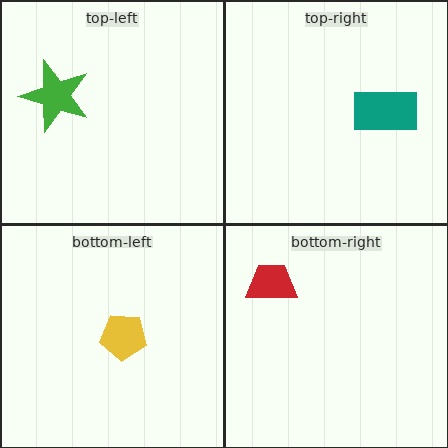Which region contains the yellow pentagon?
The bottom-left region.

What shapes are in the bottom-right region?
The red trapezoid.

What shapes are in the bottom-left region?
The yellow pentagon.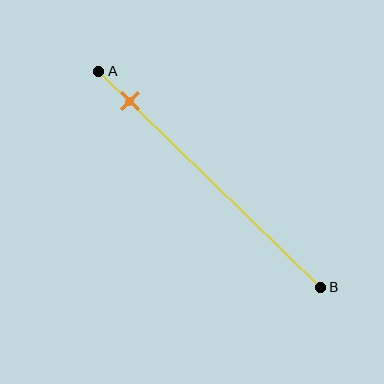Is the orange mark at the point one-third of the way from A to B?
No, the mark is at about 15% from A, not at the 33% one-third point.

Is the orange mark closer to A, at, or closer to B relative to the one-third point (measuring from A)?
The orange mark is closer to point A than the one-third point of segment AB.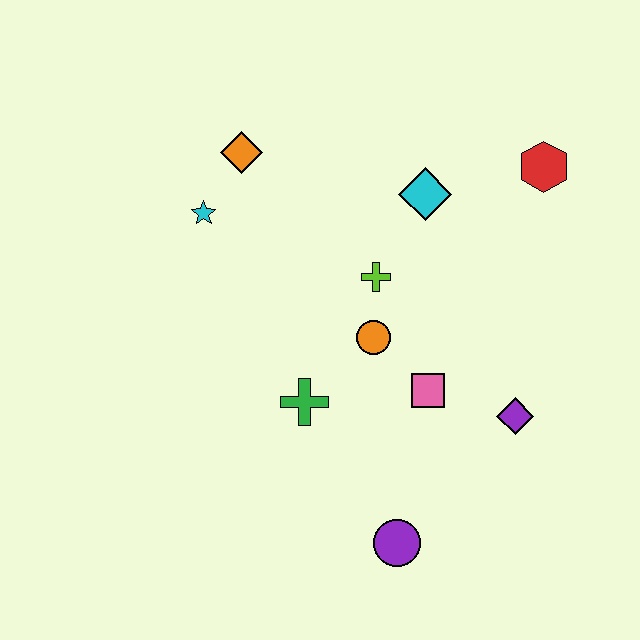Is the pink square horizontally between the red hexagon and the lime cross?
Yes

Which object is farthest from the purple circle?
The orange diamond is farthest from the purple circle.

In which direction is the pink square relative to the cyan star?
The pink square is to the right of the cyan star.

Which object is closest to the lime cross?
The orange circle is closest to the lime cross.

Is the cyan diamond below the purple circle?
No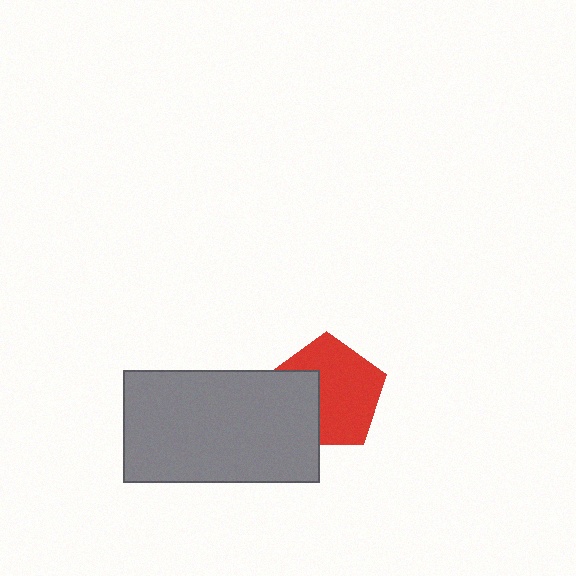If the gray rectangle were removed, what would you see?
You would see the complete red pentagon.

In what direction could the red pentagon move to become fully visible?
The red pentagon could move right. That would shift it out from behind the gray rectangle entirely.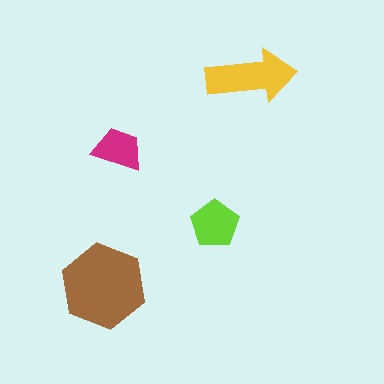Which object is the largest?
The brown hexagon.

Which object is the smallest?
The magenta trapezoid.